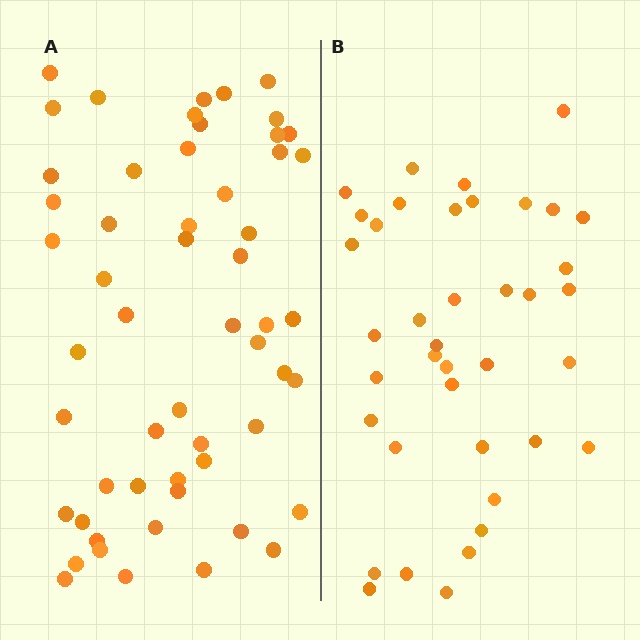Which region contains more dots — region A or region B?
Region A (the left region) has more dots.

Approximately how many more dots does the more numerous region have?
Region A has approximately 15 more dots than region B.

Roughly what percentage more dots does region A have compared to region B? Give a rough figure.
About 40% more.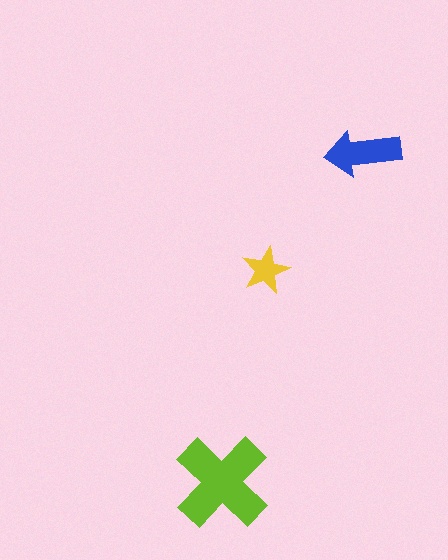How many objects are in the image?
There are 3 objects in the image.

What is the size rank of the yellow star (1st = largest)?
3rd.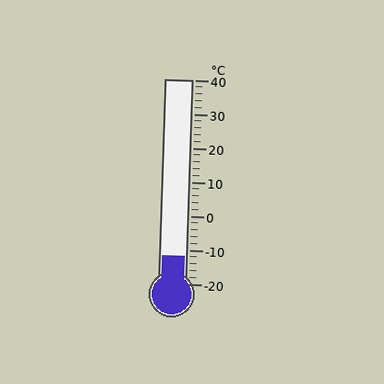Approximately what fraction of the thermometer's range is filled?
The thermometer is filled to approximately 15% of its range.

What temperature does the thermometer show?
The thermometer shows approximately -12°C.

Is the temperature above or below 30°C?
The temperature is below 30°C.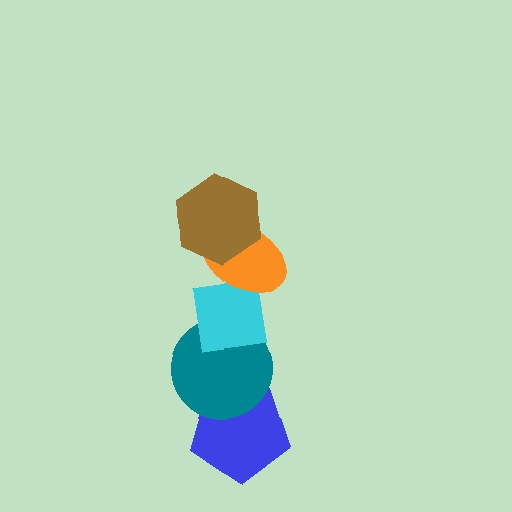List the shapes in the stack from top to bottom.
From top to bottom: the brown hexagon, the orange ellipse, the cyan square, the teal circle, the blue pentagon.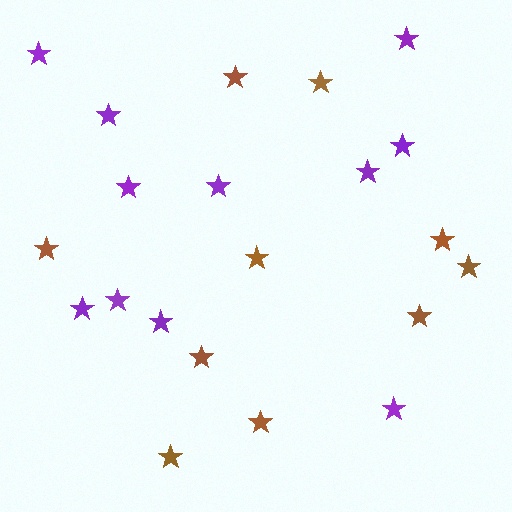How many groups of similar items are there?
There are 2 groups: one group of brown stars (10) and one group of purple stars (11).